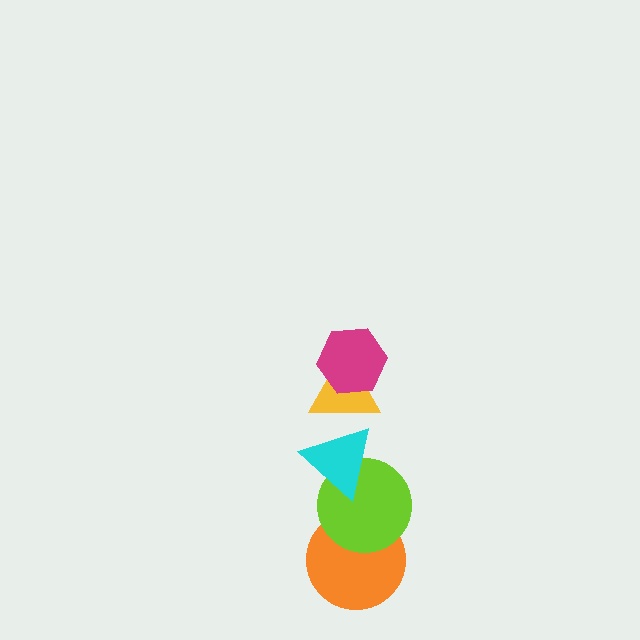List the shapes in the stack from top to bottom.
From top to bottom: the magenta hexagon, the yellow triangle, the cyan triangle, the lime circle, the orange circle.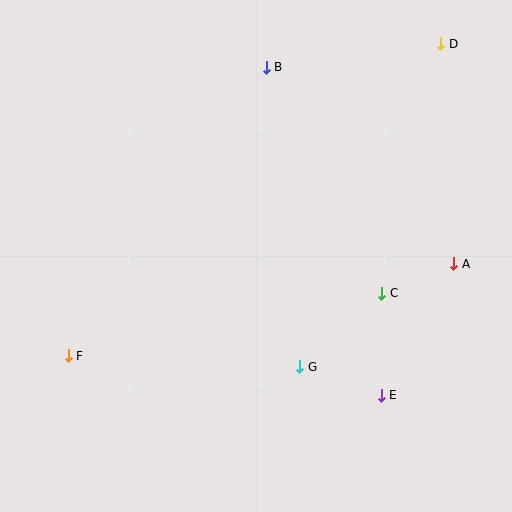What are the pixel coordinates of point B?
Point B is at (266, 67).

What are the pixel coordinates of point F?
Point F is at (68, 356).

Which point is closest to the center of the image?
Point G at (300, 367) is closest to the center.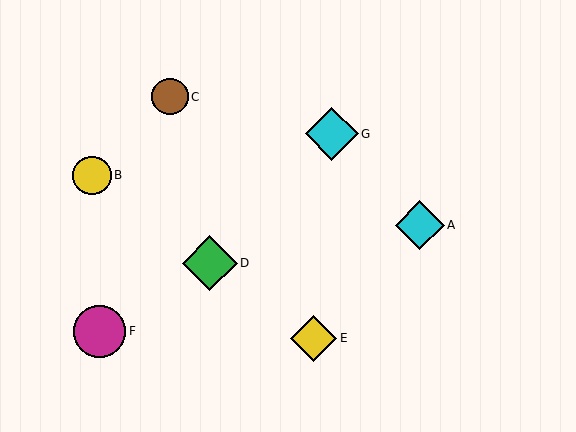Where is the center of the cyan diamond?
The center of the cyan diamond is at (420, 225).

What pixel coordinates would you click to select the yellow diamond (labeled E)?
Click at (314, 338) to select the yellow diamond E.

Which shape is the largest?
The green diamond (labeled D) is the largest.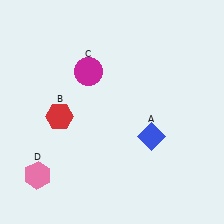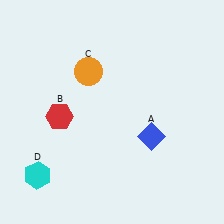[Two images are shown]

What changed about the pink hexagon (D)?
In Image 1, D is pink. In Image 2, it changed to cyan.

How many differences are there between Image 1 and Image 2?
There are 2 differences between the two images.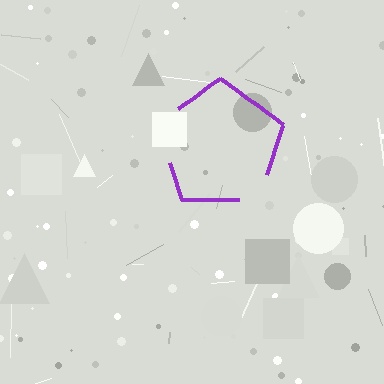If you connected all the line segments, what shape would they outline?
They would outline a pentagon.